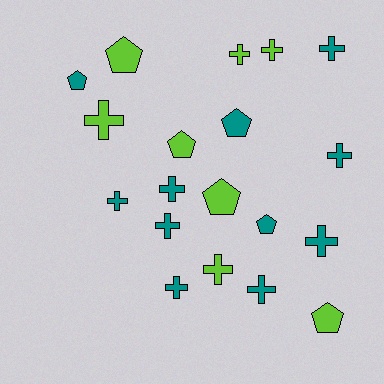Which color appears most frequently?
Teal, with 11 objects.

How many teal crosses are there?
There are 8 teal crosses.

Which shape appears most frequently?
Cross, with 12 objects.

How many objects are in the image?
There are 19 objects.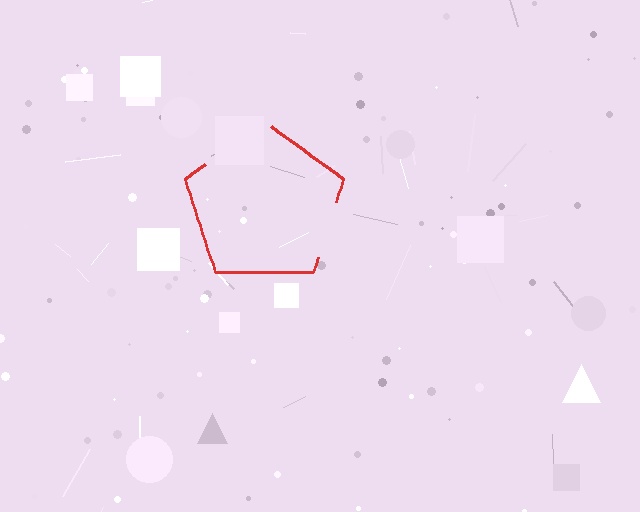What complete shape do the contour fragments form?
The contour fragments form a pentagon.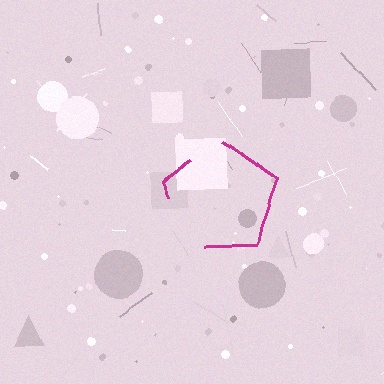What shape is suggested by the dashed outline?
The dashed outline suggests a pentagon.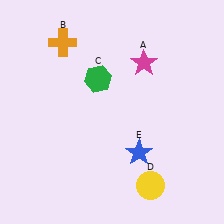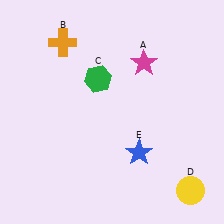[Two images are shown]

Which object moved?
The yellow circle (D) moved right.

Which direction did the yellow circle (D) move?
The yellow circle (D) moved right.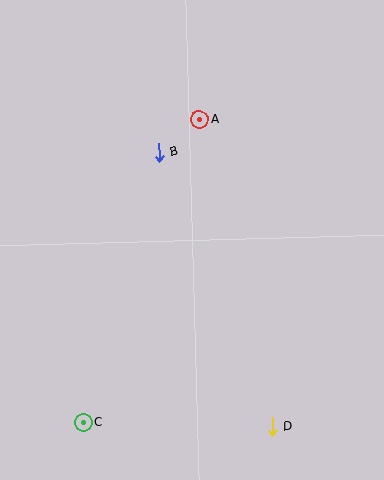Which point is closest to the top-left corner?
Point B is closest to the top-left corner.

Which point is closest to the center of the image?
Point B at (159, 152) is closest to the center.